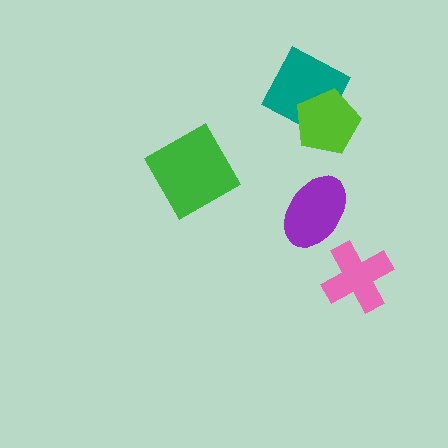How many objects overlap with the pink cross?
0 objects overlap with the pink cross.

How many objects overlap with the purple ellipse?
0 objects overlap with the purple ellipse.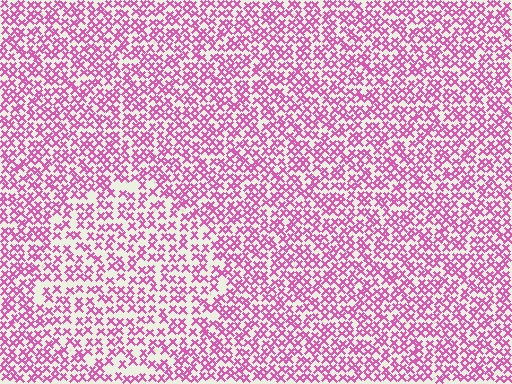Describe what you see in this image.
The image contains small pink elements arranged at two different densities. A circle-shaped region is visible where the elements are less densely packed than the surrounding area.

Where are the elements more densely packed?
The elements are more densely packed outside the circle boundary.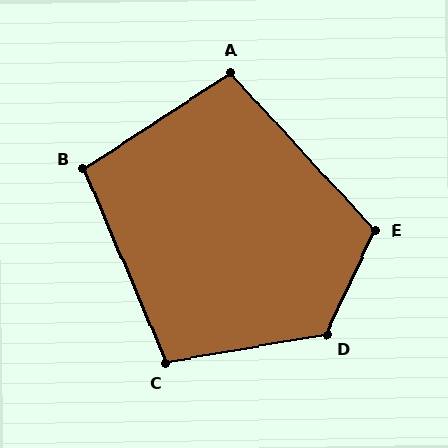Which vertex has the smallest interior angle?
A, at approximately 99 degrees.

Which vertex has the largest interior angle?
D, at approximately 125 degrees.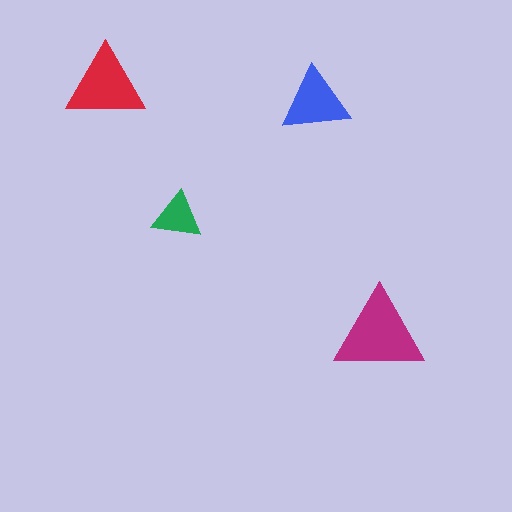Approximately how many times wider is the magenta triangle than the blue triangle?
About 1.5 times wider.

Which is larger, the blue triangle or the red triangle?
The red one.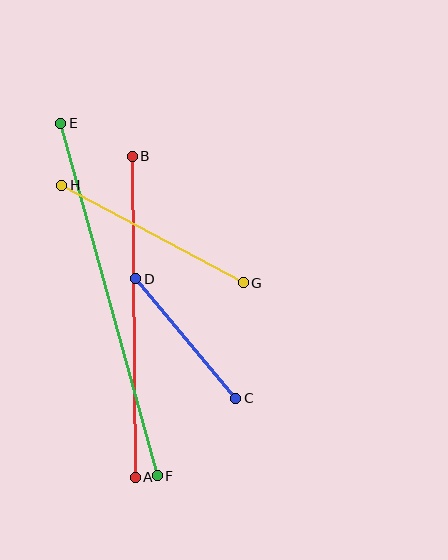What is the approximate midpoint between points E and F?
The midpoint is at approximately (109, 299) pixels.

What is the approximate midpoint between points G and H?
The midpoint is at approximately (153, 234) pixels.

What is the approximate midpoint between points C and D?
The midpoint is at approximately (186, 338) pixels.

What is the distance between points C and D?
The distance is approximately 156 pixels.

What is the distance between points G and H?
The distance is approximately 206 pixels.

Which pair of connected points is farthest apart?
Points E and F are farthest apart.